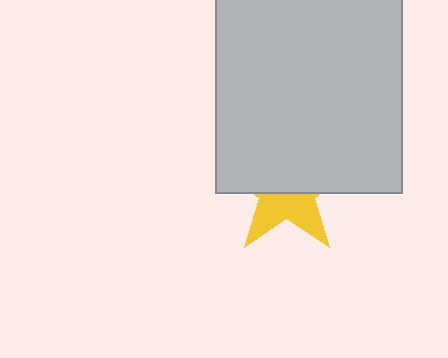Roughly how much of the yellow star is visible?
A small part of it is visible (roughly 42%).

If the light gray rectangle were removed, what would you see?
You would see the complete yellow star.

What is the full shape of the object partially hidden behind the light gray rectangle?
The partially hidden object is a yellow star.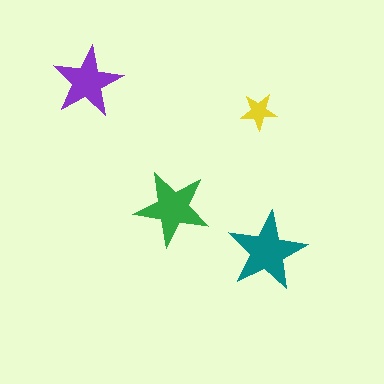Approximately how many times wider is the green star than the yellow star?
About 2 times wider.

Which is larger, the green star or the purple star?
The green one.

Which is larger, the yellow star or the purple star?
The purple one.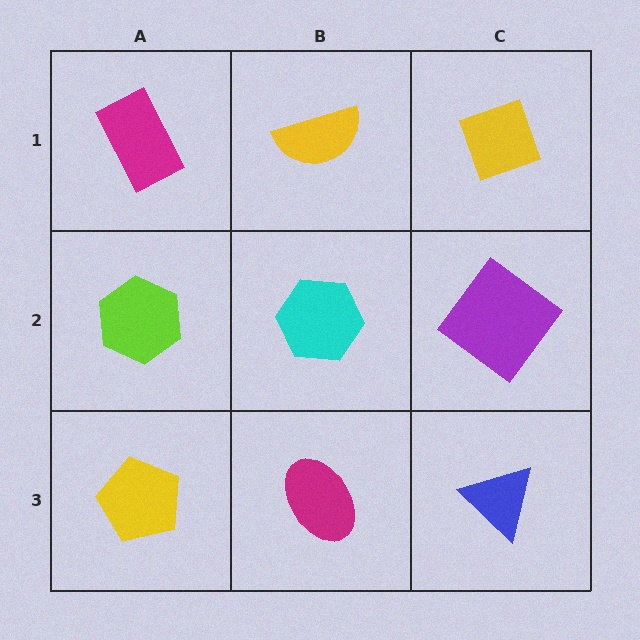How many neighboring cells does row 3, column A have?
2.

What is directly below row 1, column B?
A cyan hexagon.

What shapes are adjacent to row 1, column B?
A cyan hexagon (row 2, column B), a magenta rectangle (row 1, column A), a yellow diamond (row 1, column C).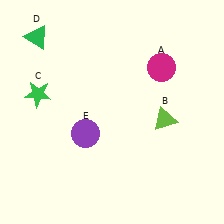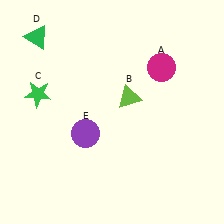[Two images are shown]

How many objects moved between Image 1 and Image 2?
1 object moved between the two images.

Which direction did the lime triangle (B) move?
The lime triangle (B) moved left.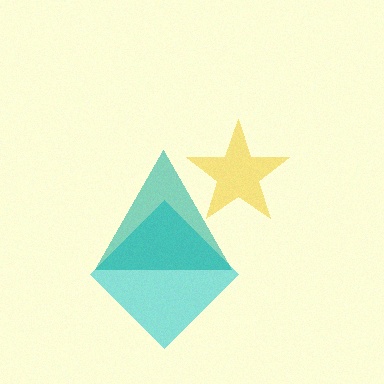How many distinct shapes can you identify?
There are 3 distinct shapes: a cyan diamond, a yellow star, a teal triangle.